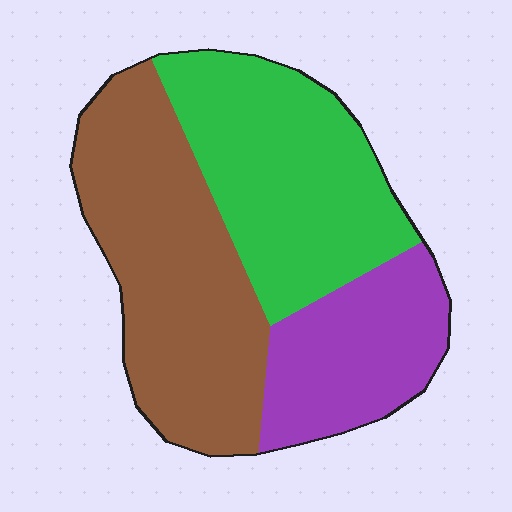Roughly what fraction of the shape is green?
Green takes up about three eighths (3/8) of the shape.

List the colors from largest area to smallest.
From largest to smallest: brown, green, purple.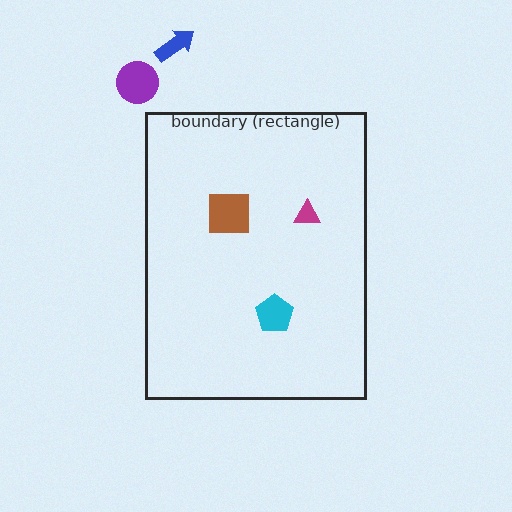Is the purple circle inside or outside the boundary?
Outside.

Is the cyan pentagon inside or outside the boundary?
Inside.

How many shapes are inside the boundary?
3 inside, 2 outside.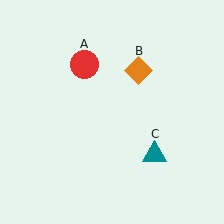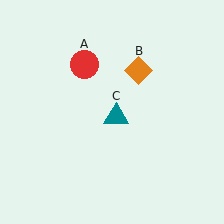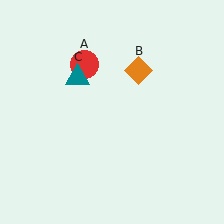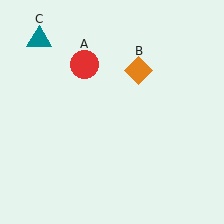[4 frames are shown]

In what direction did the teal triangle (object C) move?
The teal triangle (object C) moved up and to the left.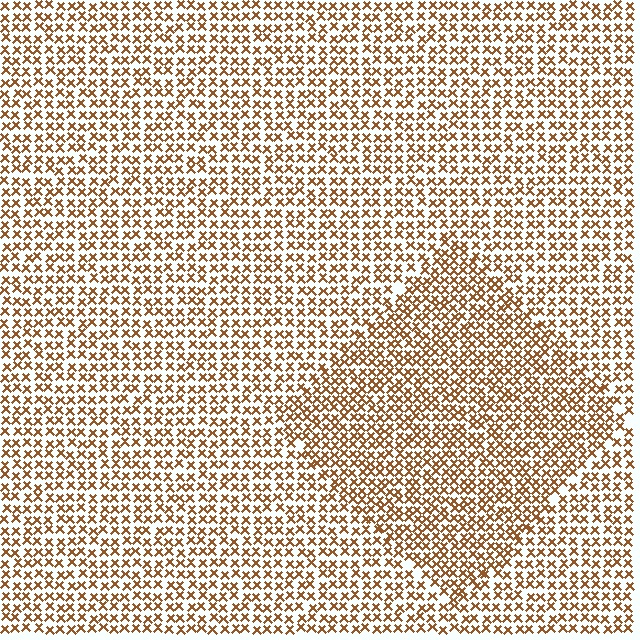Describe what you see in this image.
The image contains small brown elements arranged at two different densities. A diamond-shaped region is visible where the elements are more densely packed than the surrounding area.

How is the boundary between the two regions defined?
The boundary is defined by a change in element density (approximately 1.4x ratio). All elements are the same color, size, and shape.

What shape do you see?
I see a diamond.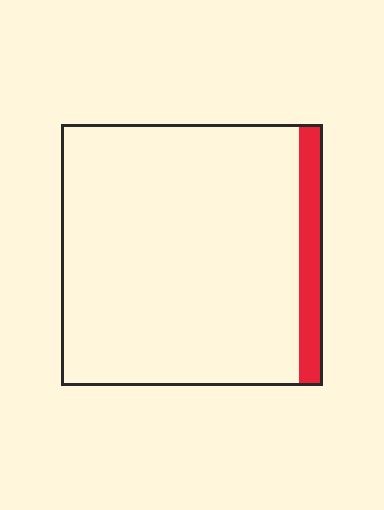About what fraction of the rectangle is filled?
About one tenth (1/10).